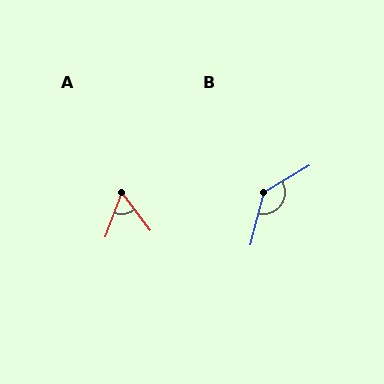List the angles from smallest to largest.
A (58°), B (135°).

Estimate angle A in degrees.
Approximately 58 degrees.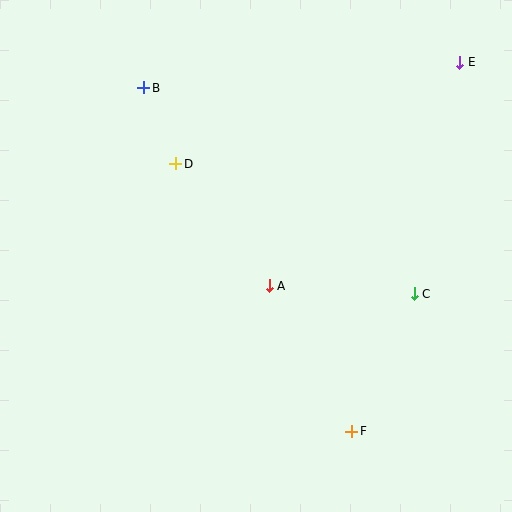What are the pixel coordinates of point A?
Point A is at (269, 286).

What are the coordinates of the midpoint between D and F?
The midpoint between D and F is at (264, 298).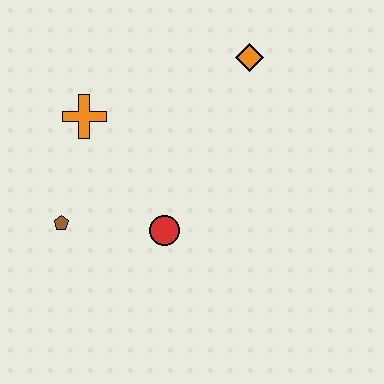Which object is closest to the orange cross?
The brown pentagon is closest to the orange cross.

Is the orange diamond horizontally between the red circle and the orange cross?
No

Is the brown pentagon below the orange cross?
Yes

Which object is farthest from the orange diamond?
The brown pentagon is farthest from the orange diamond.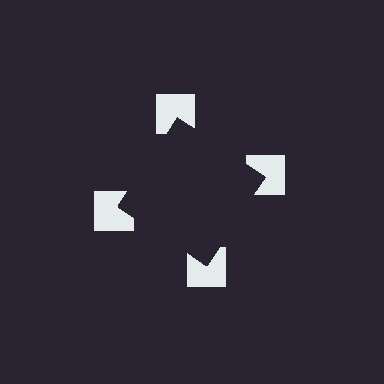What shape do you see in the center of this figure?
An illusory square — its edges are inferred from the aligned wedge cuts in the notched squares, not physically drawn.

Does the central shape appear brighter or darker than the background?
It typically appears slightly darker than the background, even though no actual brightness change is drawn.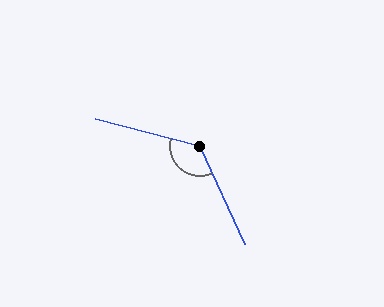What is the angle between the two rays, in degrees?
Approximately 128 degrees.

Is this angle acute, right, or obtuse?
It is obtuse.